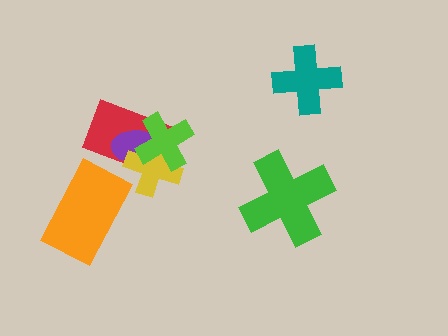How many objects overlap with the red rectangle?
3 objects overlap with the red rectangle.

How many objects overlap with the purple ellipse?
3 objects overlap with the purple ellipse.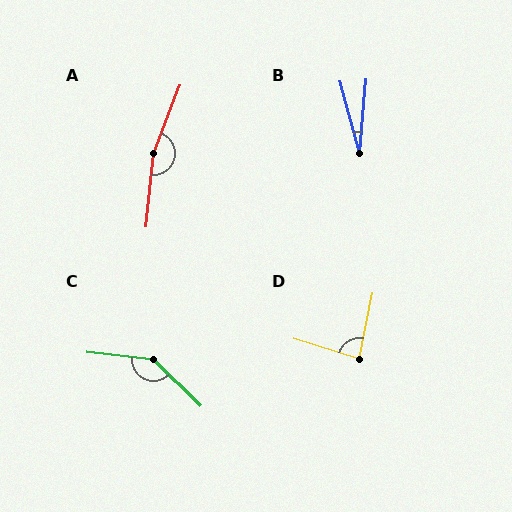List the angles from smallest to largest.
B (21°), D (84°), C (142°), A (164°).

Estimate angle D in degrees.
Approximately 84 degrees.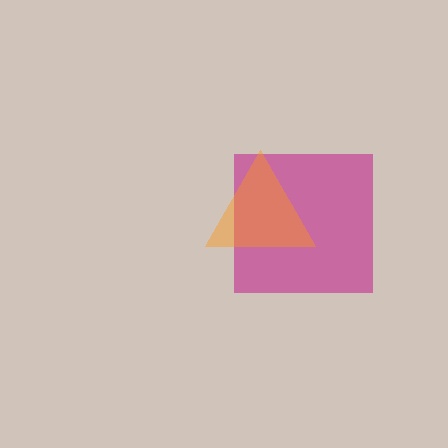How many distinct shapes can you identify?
There are 2 distinct shapes: a magenta square, an orange triangle.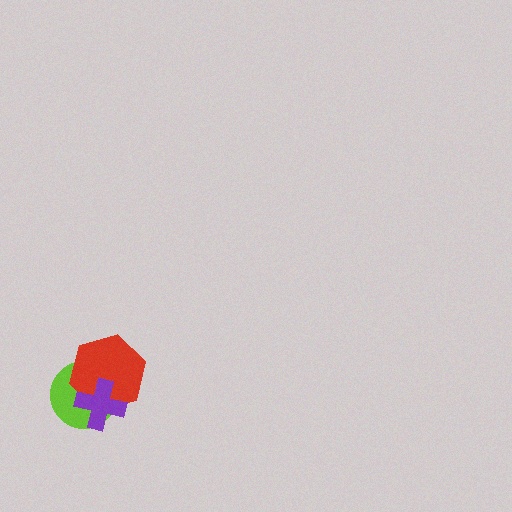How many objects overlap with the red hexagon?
2 objects overlap with the red hexagon.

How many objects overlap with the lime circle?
2 objects overlap with the lime circle.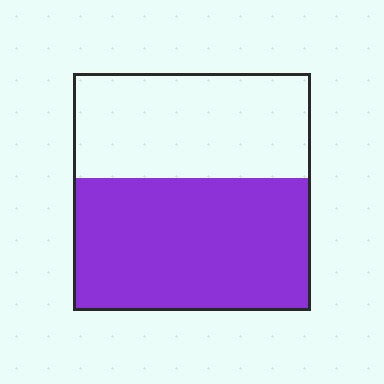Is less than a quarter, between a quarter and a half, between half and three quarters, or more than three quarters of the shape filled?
Between half and three quarters.